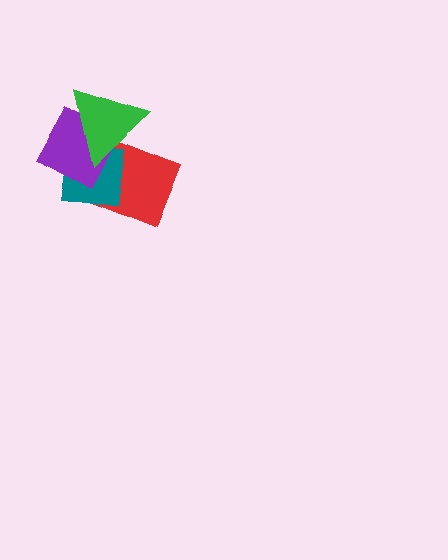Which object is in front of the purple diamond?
The green triangle is in front of the purple diamond.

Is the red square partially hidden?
Yes, it is partially covered by another shape.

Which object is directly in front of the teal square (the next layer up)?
The purple diamond is directly in front of the teal square.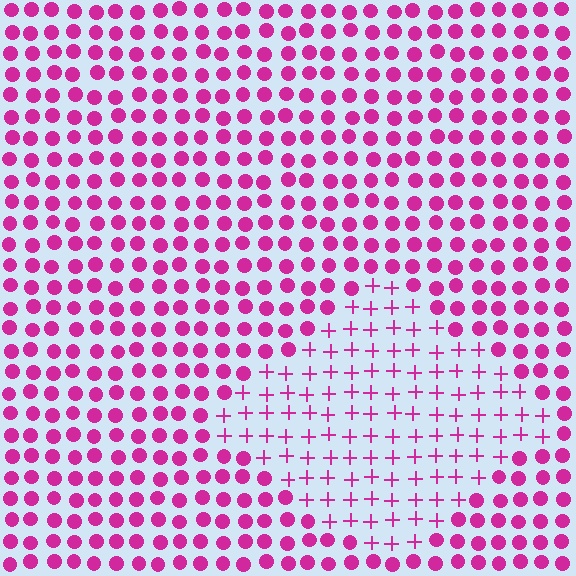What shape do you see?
I see a diamond.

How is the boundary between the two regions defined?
The boundary is defined by a change in element shape: plus signs inside vs. circles outside. All elements share the same color and spacing.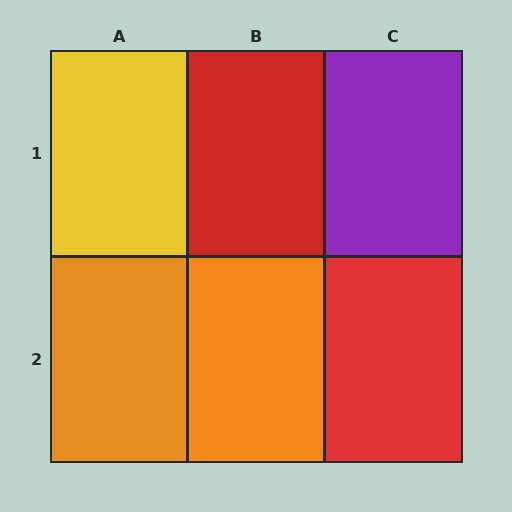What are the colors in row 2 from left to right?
Orange, orange, red.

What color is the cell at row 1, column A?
Yellow.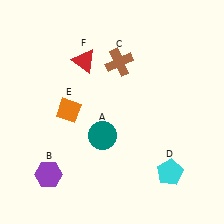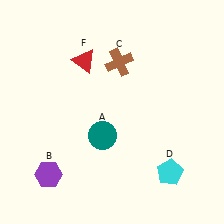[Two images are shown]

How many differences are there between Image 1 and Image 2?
There is 1 difference between the two images.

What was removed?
The orange diamond (E) was removed in Image 2.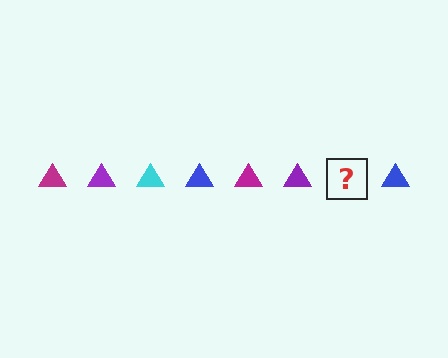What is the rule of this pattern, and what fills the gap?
The rule is that the pattern cycles through magenta, purple, cyan, blue triangles. The gap should be filled with a cyan triangle.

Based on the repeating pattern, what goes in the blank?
The blank should be a cyan triangle.